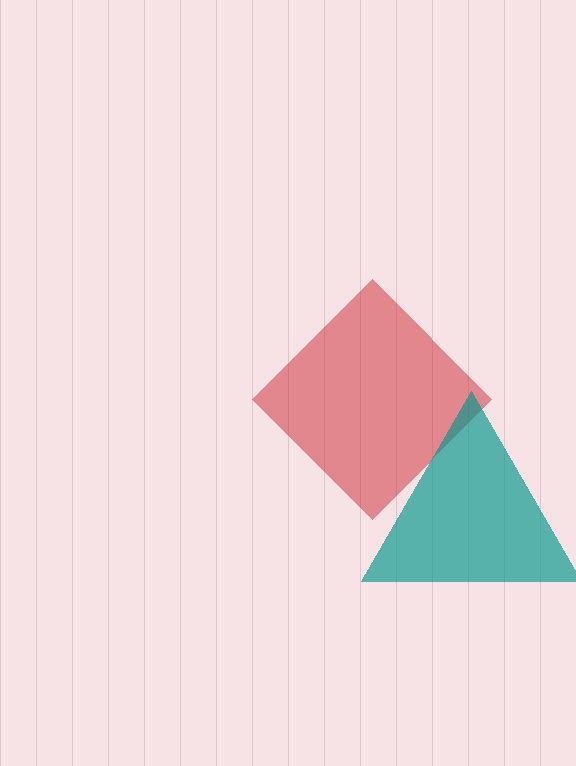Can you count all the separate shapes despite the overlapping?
Yes, there are 2 separate shapes.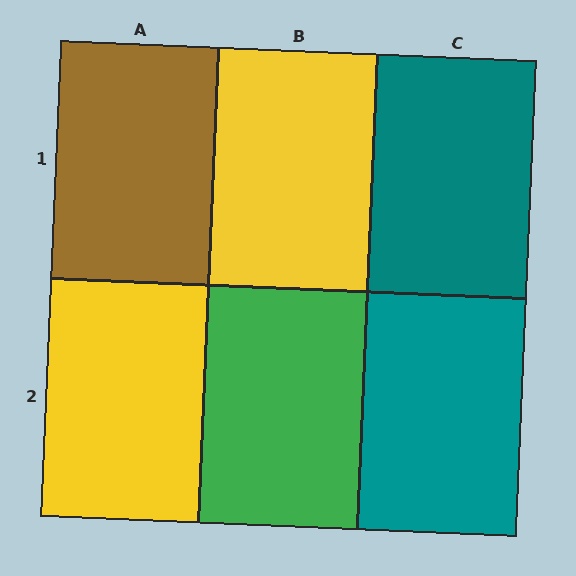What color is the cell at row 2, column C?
Teal.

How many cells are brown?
1 cell is brown.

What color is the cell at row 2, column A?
Yellow.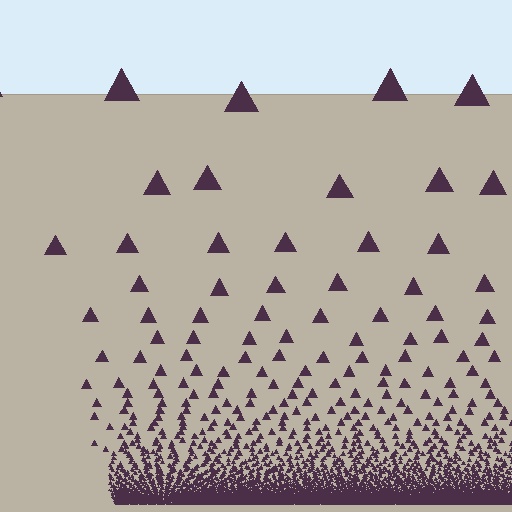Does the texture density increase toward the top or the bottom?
Density increases toward the bottom.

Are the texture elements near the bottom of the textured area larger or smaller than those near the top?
Smaller. The gradient is inverted — elements near the bottom are smaller and denser.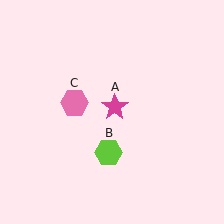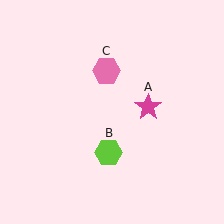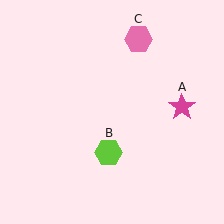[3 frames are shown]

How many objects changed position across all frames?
2 objects changed position: magenta star (object A), pink hexagon (object C).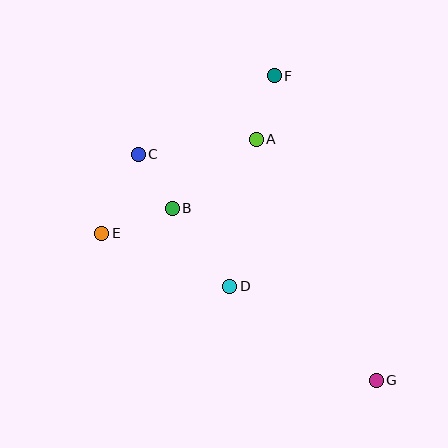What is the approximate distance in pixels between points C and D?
The distance between C and D is approximately 161 pixels.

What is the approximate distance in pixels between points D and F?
The distance between D and F is approximately 215 pixels.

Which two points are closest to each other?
Points B and C are closest to each other.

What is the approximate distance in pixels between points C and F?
The distance between C and F is approximately 157 pixels.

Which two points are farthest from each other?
Points C and G are farthest from each other.